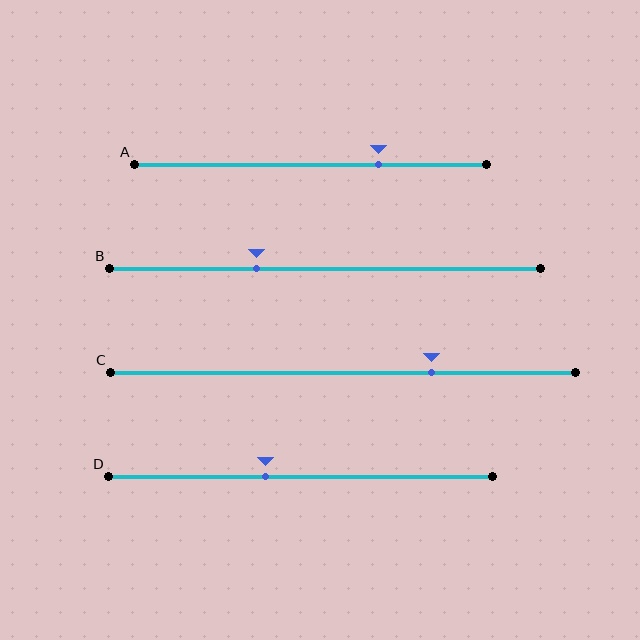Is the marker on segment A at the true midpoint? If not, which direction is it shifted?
No, the marker on segment A is shifted to the right by about 19% of the segment length.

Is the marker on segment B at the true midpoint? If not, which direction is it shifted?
No, the marker on segment B is shifted to the left by about 16% of the segment length.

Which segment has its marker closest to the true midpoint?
Segment D has its marker closest to the true midpoint.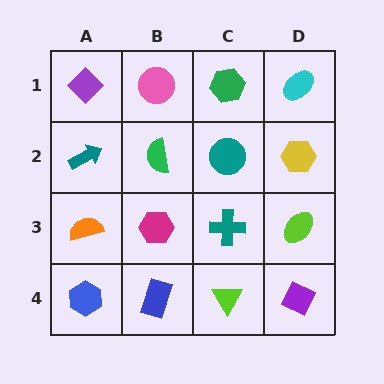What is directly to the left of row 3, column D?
A teal cross.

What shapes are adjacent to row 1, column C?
A teal circle (row 2, column C), a pink circle (row 1, column B), a cyan ellipse (row 1, column D).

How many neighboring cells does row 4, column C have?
3.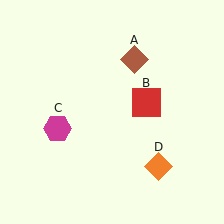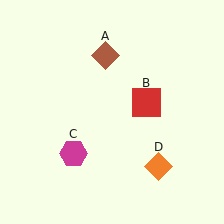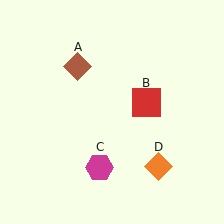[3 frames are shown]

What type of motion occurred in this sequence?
The brown diamond (object A), magenta hexagon (object C) rotated counterclockwise around the center of the scene.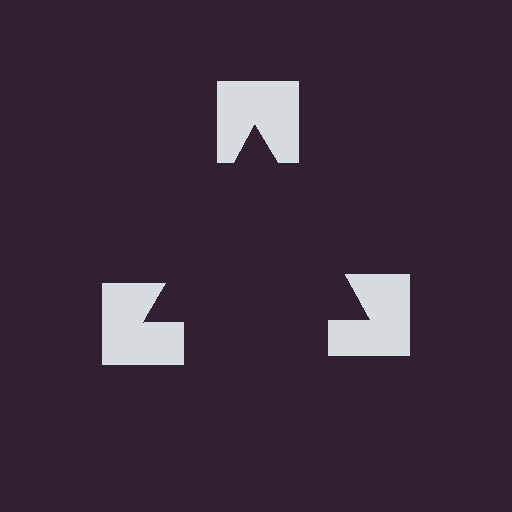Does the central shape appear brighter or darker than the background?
It typically appears slightly darker than the background, even though no actual brightness change is drawn.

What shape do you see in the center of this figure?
An illusory triangle — its edges are inferred from the aligned wedge cuts in the notched squares, not physically drawn.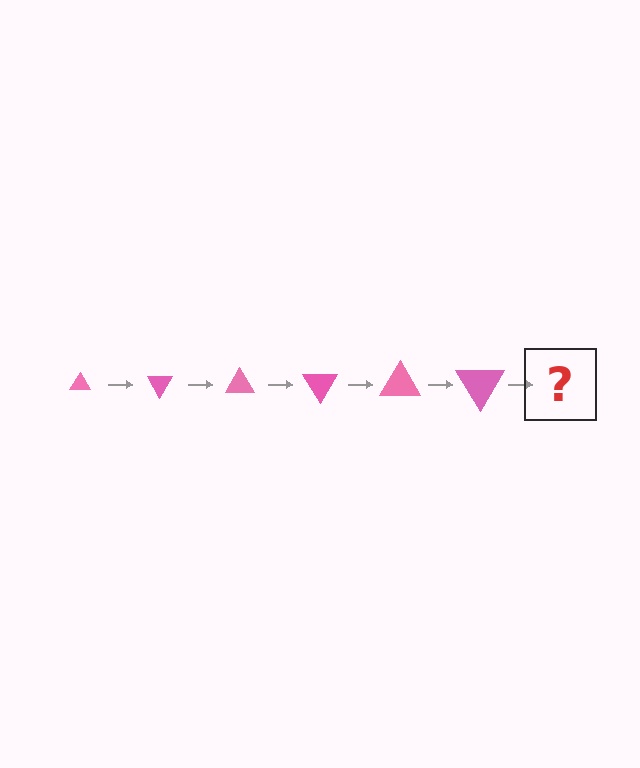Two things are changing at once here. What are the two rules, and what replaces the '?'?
The two rules are that the triangle grows larger each step and it rotates 60 degrees each step. The '?' should be a triangle, larger than the previous one and rotated 360 degrees from the start.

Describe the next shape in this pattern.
It should be a triangle, larger than the previous one and rotated 360 degrees from the start.